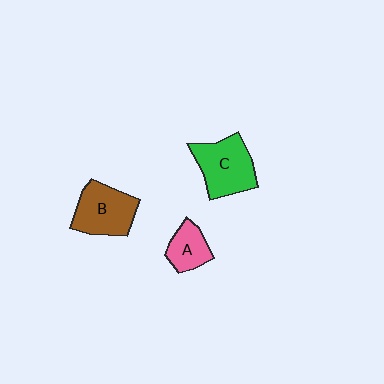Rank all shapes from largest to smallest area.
From largest to smallest: C (green), B (brown), A (pink).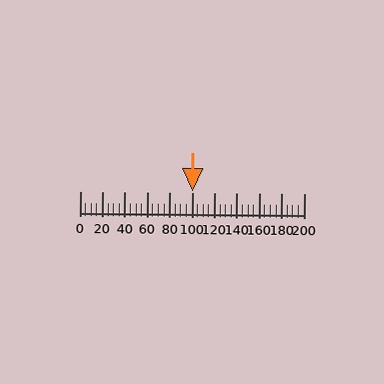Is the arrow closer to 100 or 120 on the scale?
The arrow is closer to 100.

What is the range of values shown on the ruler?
The ruler shows values from 0 to 200.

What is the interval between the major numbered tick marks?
The major tick marks are spaced 20 units apart.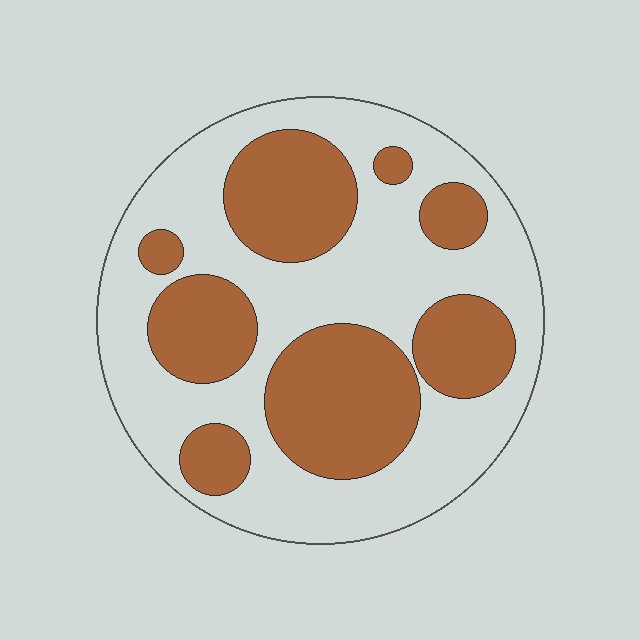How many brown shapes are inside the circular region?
8.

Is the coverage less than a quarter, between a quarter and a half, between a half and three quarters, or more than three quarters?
Between a quarter and a half.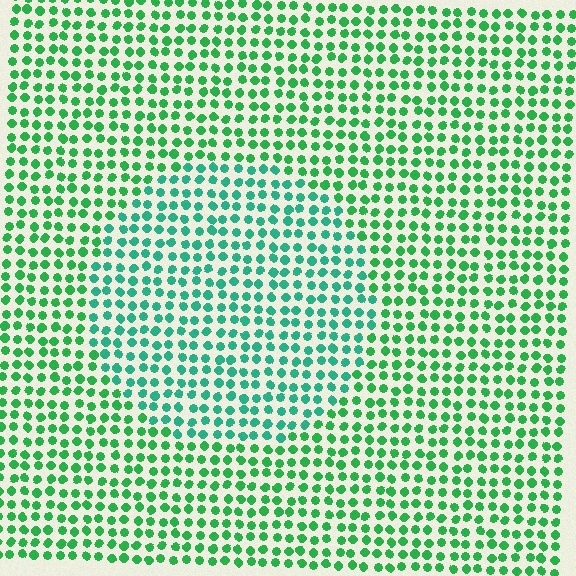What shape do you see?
I see a circle.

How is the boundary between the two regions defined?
The boundary is defined purely by a slight shift in hue (about 27 degrees). Spacing, size, and orientation are identical on both sides.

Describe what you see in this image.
The image is filled with small green elements in a uniform arrangement. A circle-shaped region is visible where the elements are tinted to a slightly different hue, forming a subtle color boundary.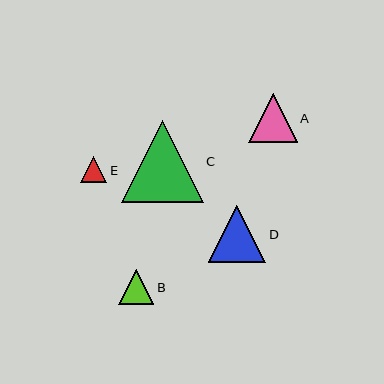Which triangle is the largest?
Triangle C is the largest with a size of approximately 82 pixels.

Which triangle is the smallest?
Triangle E is the smallest with a size of approximately 26 pixels.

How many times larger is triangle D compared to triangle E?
Triangle D is approximately 2.2 times the size of triangle E.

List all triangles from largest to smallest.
From largest to smallest: C, D, A, B, E.